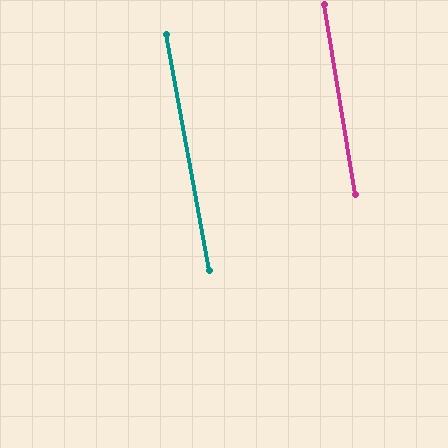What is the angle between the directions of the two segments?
Approximately 1 degree.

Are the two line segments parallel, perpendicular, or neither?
Parallel — their directions differ by only 1.1°.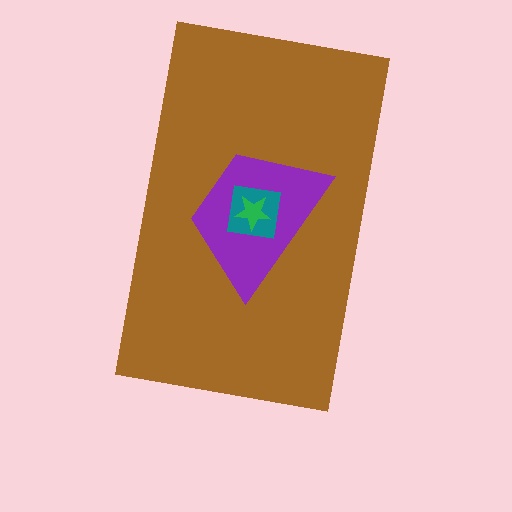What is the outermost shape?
The brown rectangle.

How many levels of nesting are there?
4.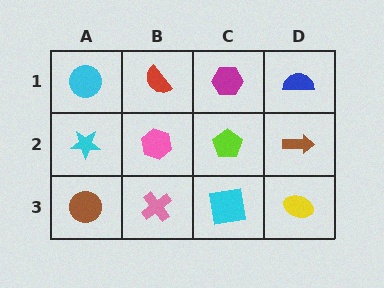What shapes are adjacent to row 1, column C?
A lime pentagon (row 2, column C), a red semicircle (row 1, column B), a blue semicircle (row 1, column D).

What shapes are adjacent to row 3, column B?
A pink hexagon (row 2, column B), a brown circle (row 3, column A), a cyan square (row 3, column C).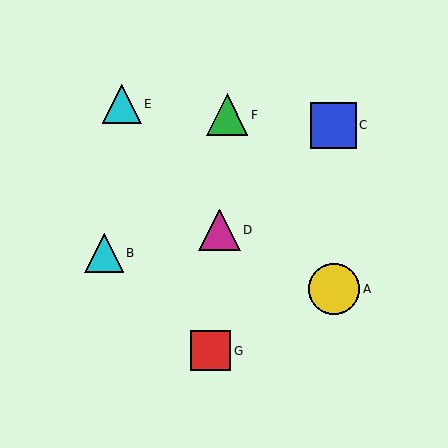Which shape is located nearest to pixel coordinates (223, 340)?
The red square (labeled G) at (211, 351) is nearest to that location.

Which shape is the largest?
The yellow circle (labeled A) is the largest.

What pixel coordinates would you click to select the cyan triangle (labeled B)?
Click at (104, 253) to select the cyan triangle B.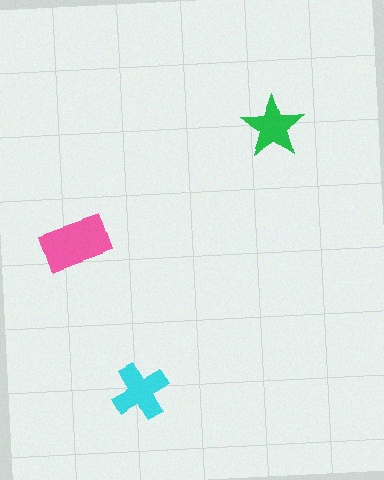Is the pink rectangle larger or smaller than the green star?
Larger.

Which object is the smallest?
The green star.